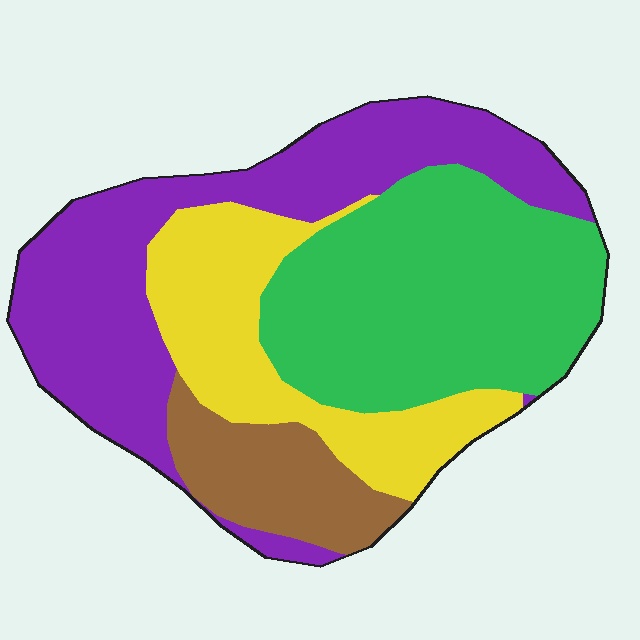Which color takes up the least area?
Brown, at roughly 10%.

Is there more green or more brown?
Green.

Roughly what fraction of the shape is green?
Green covers around 35% of the shape.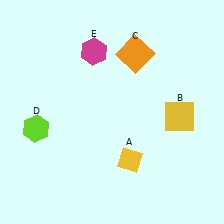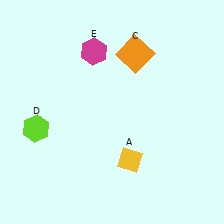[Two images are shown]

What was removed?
The yellow square (B) was removed in Image 2.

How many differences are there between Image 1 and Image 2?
There is 1 difference between the two images.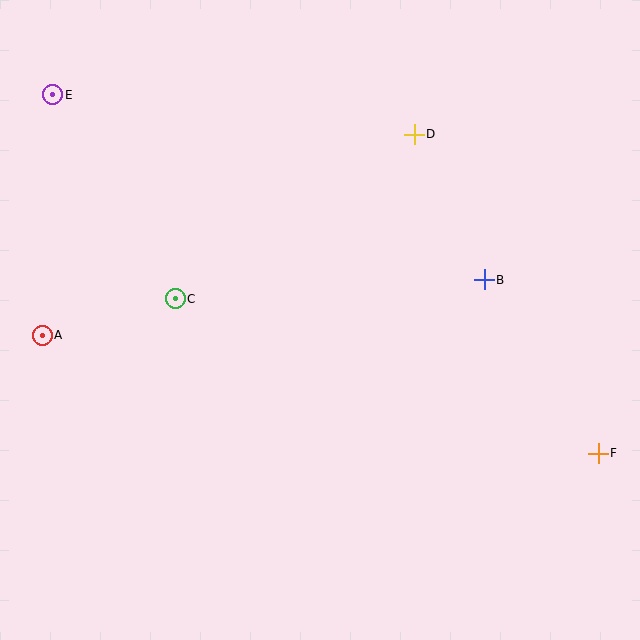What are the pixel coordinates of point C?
Point C is at (175, 299).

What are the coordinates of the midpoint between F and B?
The midpoint between F and B is at (541, 367).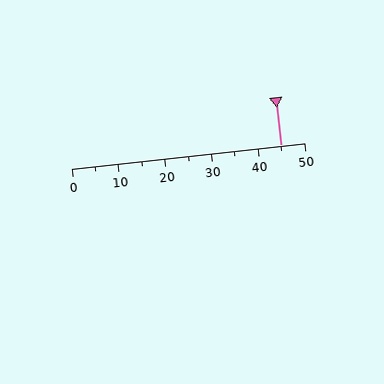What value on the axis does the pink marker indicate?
The marker indicates approximately 45.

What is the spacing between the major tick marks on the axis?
The major ticks are spaced 10 apart.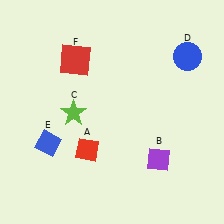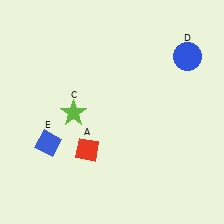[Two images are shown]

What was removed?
The purple diamond (B), the red square (F) were removed in Image 2.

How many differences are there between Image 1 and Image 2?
There are 2 differences between the two images.